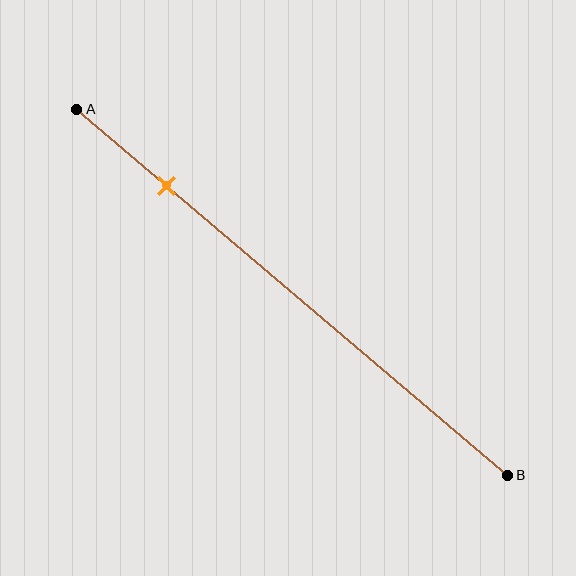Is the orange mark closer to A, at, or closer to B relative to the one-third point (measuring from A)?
The orange mark is closer to point A than the one-third point of segment AB.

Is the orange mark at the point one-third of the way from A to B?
No, the mark is at about 20% from A, not at the 33% one-third point.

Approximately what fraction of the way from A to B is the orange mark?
The orange mark is approximately 20% of the way from A to B.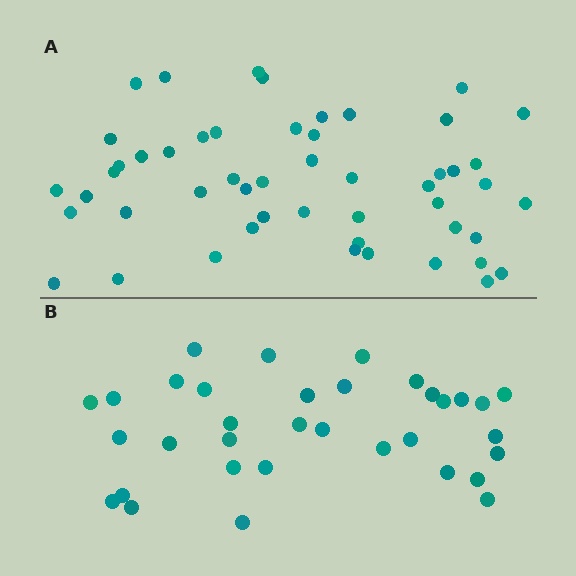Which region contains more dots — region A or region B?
Region A (the top region) has more dots.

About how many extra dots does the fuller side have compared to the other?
Region A has approximately 15 more dots than region B.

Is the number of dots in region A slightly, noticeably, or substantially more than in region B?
Region A has substantially more. The ratio is roughly 1.5 to 1.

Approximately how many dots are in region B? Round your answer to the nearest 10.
About 30 dots. (The exact count is 34, which rounds to 30.)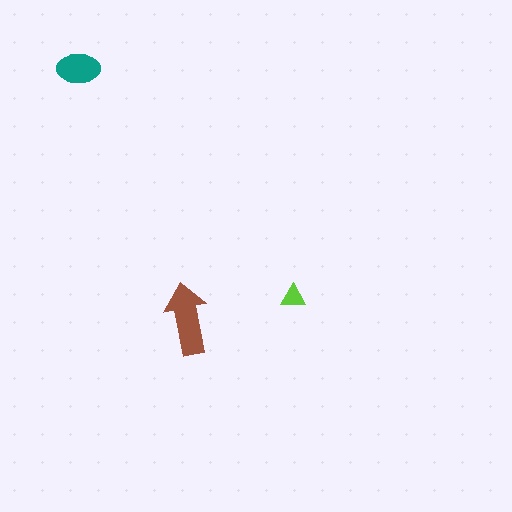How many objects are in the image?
There are 3 objects in the image.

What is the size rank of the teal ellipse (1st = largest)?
2nd.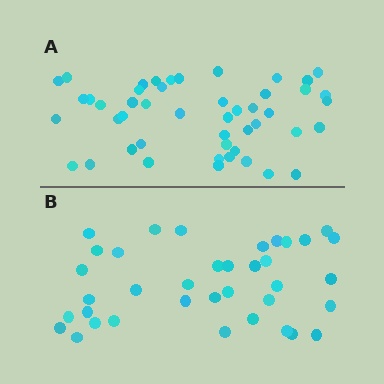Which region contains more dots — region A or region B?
Region A (the top region) has more dots.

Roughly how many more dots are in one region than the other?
Region A has roughly 12 or so more dots than region B.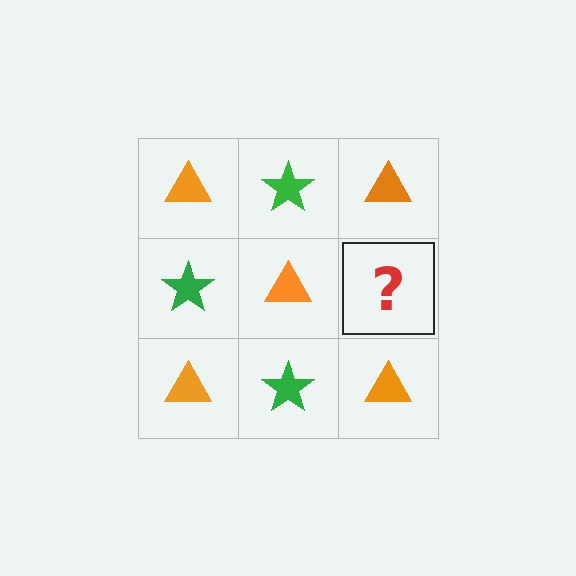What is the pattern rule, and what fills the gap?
The rule is that it alternates orange triangle and green star in a checkerboard pattern. The gap should be filled with a green star.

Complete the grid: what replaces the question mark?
The question mark should be replaced with a green star.